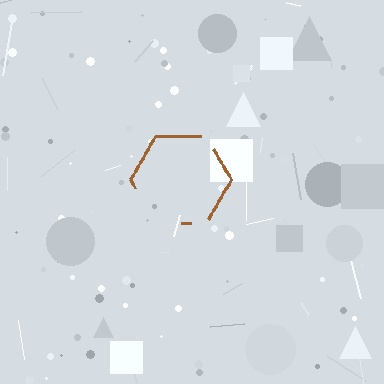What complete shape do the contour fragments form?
The contour fragments form a hexagon.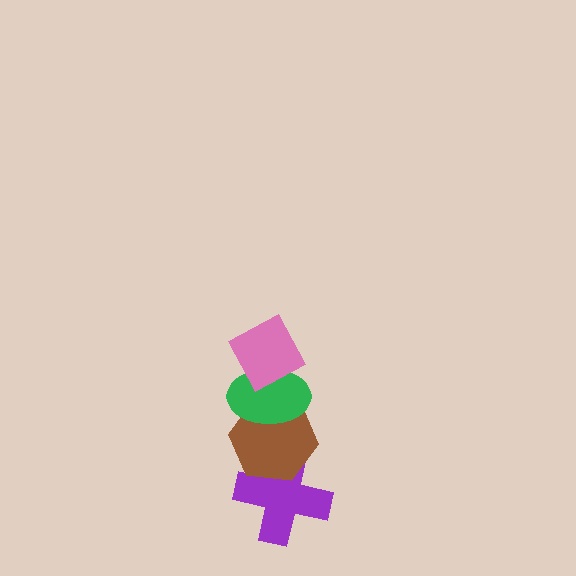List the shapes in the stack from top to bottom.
From top to bottom: the pink diamond, the green ellipse, the brown hexagon, the purple cross.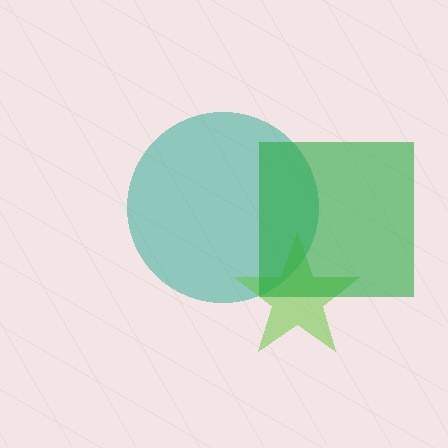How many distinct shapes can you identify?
There are 3 distinct shapes: a teal circle, a lime star, a green square.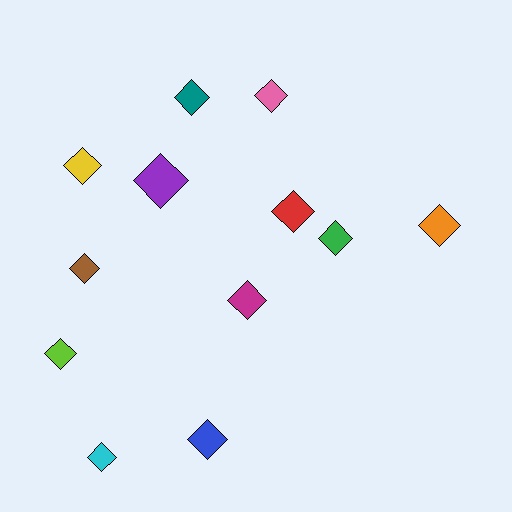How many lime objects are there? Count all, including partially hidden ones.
There is 1 lime object.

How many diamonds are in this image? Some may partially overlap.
There are 12 diamonds.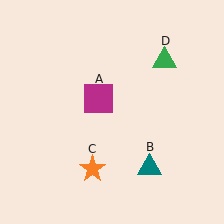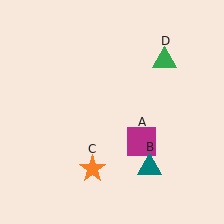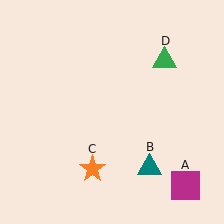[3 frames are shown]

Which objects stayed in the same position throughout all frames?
Teal triangle (object B) and orange star (object C) and green triangle (object D) remained stationary.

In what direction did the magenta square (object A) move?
The magenta square (object A) moved down and to the right.